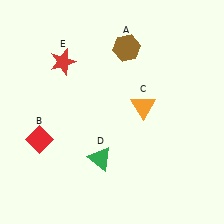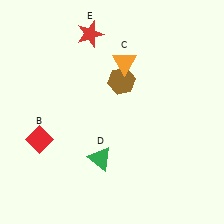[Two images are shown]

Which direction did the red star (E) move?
The red star (E) moved up.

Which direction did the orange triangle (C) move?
The orange triangle (C) moved up.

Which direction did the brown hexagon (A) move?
The brown hexagon (A) moved down.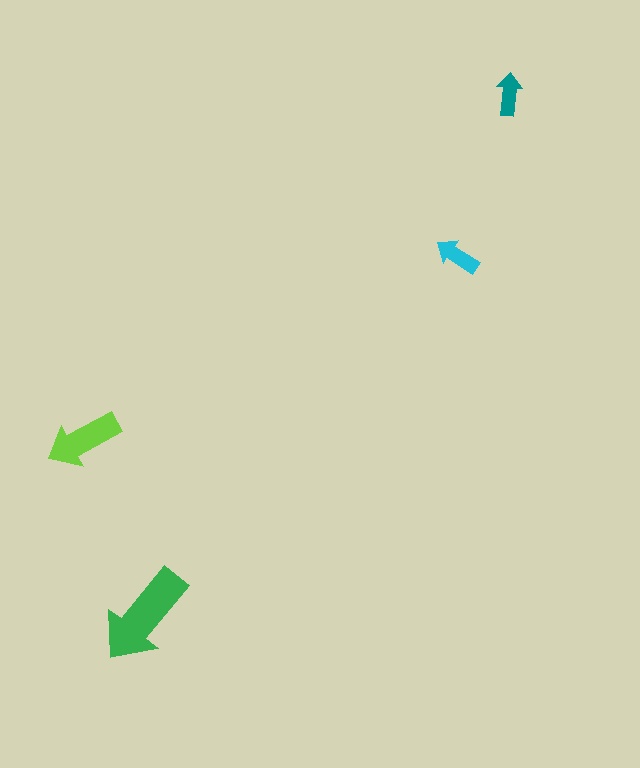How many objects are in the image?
There are 4 objects in the image.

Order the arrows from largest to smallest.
the green one, the lime one, the cyan one, the teal one.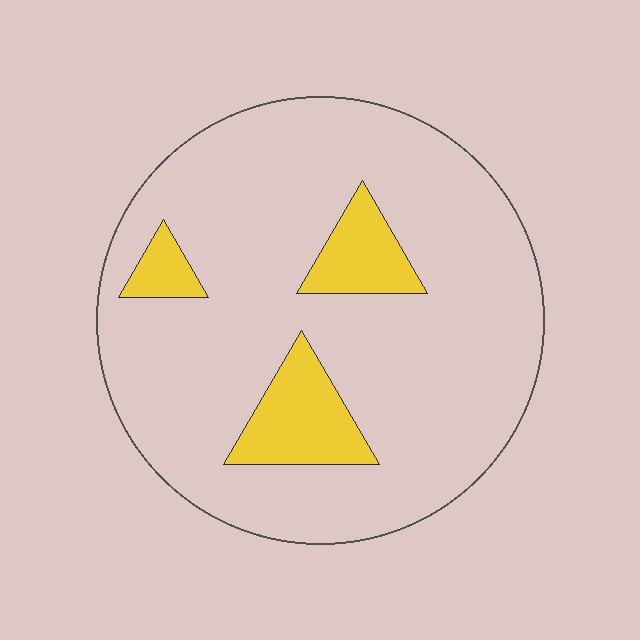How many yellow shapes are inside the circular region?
3.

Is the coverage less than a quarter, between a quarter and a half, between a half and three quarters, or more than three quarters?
Less than a quarter.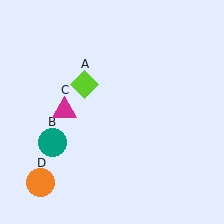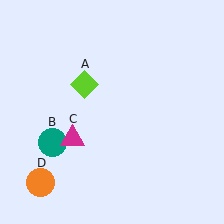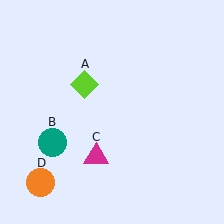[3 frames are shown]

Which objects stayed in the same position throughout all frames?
Lime diamond (object A) and teal circle (object B) and orange circle (object D) remained stationary.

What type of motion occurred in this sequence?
The magenta triangle (object C) rotated counterclockwise around the center of the scene.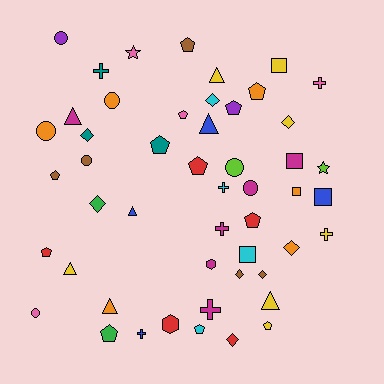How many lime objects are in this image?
There are 2 lime objects.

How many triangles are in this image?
There are 7 triangles.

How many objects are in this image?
There are 50 objects.